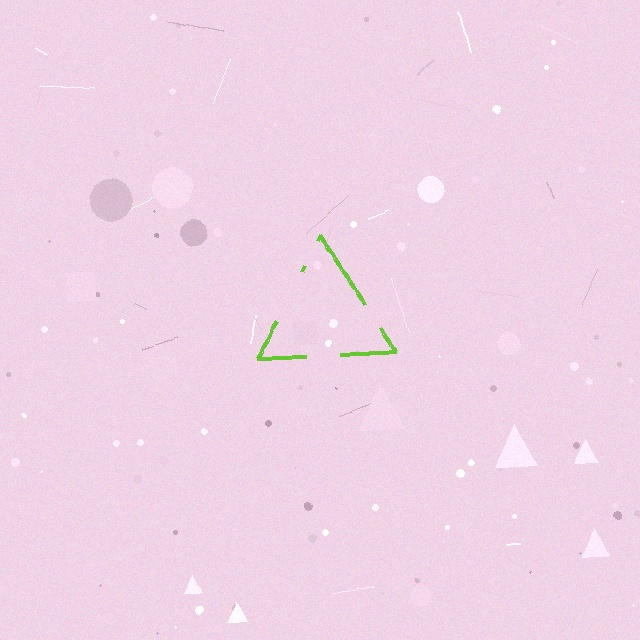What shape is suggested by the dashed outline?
The dashed outline suggests a triangle.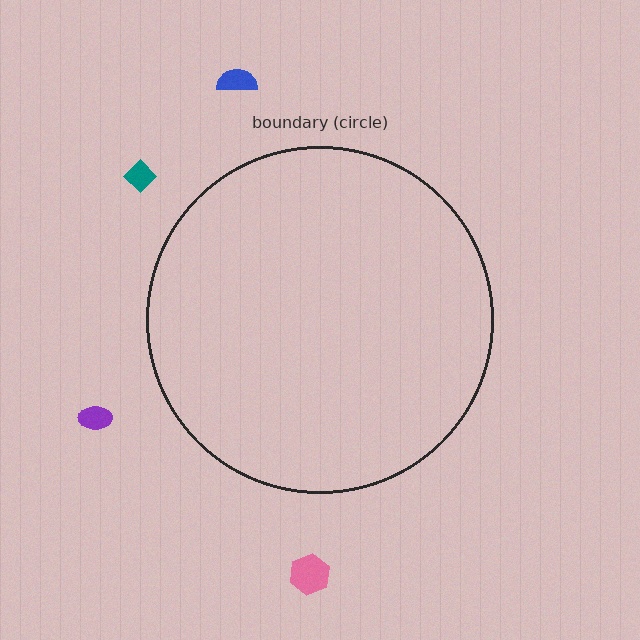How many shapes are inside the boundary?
0 inside, 4 outside.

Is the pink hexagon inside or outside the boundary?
Outside.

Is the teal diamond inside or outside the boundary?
Outside.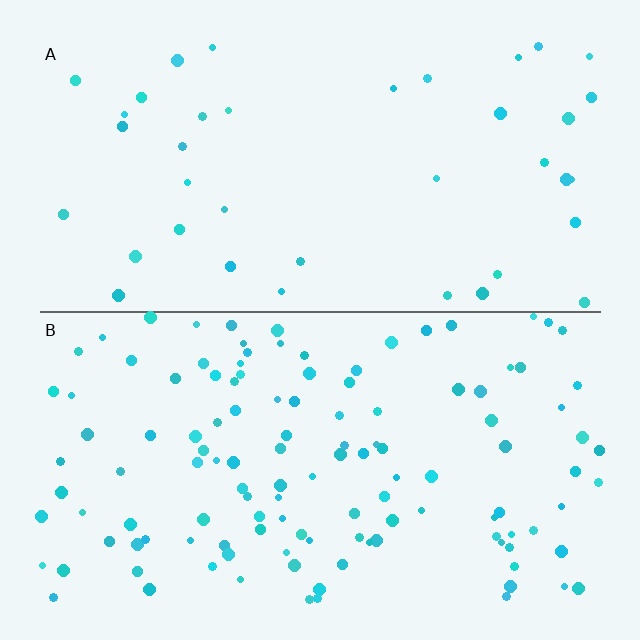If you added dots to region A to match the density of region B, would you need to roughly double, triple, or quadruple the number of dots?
Approximately triple.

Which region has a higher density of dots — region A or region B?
B (the bottom).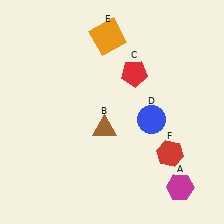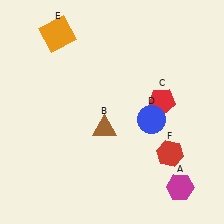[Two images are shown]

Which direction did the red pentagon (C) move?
The red pentagon (C) moved down.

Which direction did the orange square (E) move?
The orange square (E) moved left.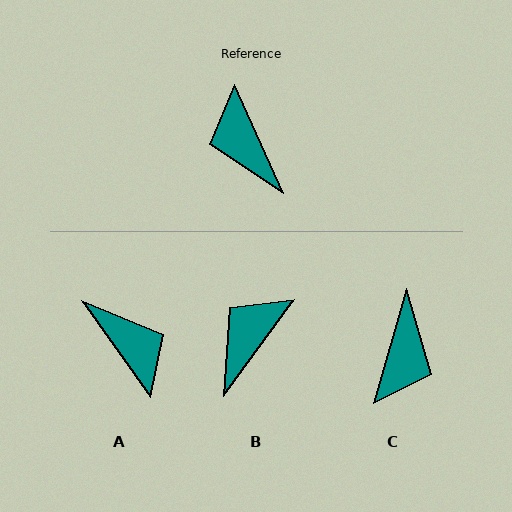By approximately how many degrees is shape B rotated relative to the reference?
Approximately 60 degrees clockwise.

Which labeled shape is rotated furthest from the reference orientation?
A, about 169 degrees away.